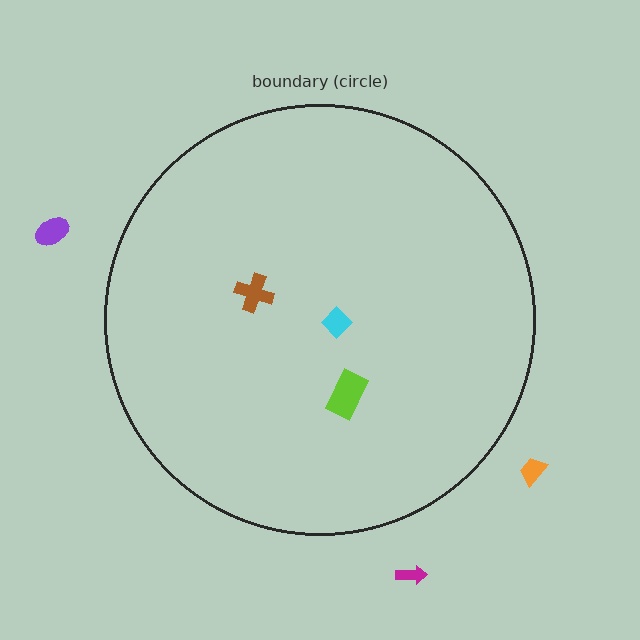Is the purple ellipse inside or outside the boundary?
Outside.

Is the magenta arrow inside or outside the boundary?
Outside.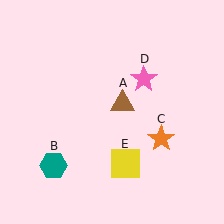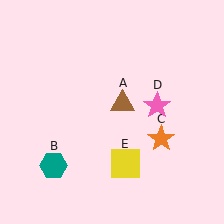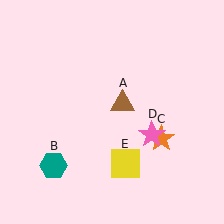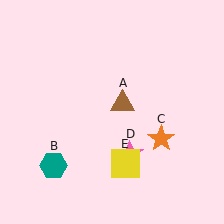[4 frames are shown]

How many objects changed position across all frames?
1 object changed position: pink star (object D).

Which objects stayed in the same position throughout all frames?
Brown triangle (object A) and teal hexagon (object B) and orange star (object C) and yellow square (object E) remained stationary.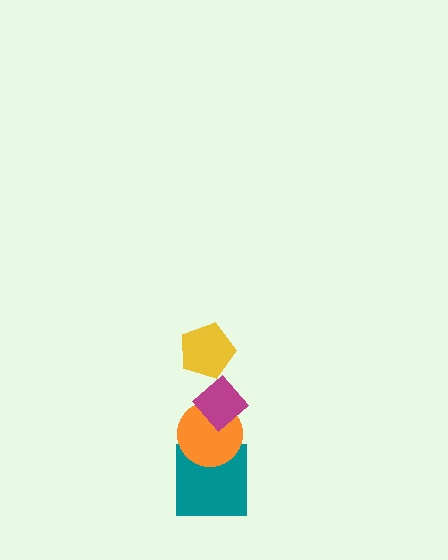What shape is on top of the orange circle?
The magenta diamond is on top of the orange circle.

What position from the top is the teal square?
The teal square is 4th from the top.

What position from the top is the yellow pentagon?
The yellow pentagon is 1st from the top.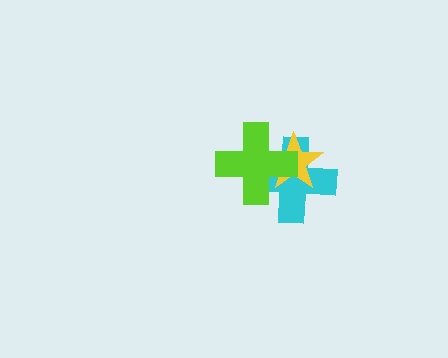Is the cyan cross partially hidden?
Yes, it is partially covered by another shape.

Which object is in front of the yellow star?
The lime cross is in front of the yellow star.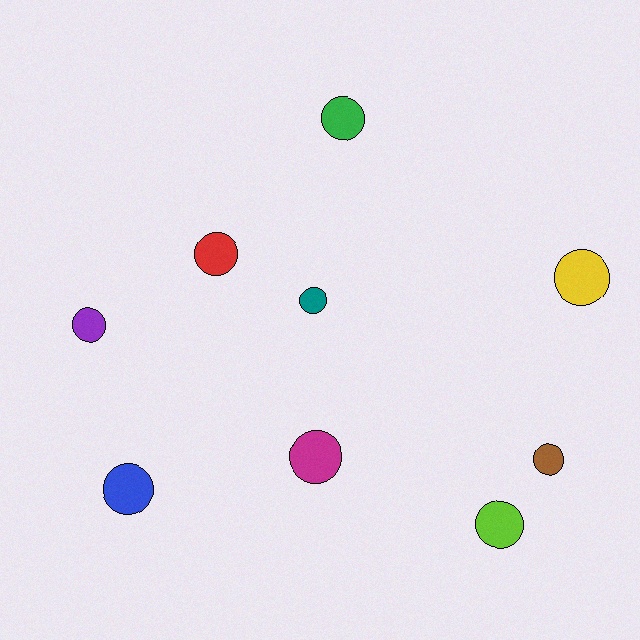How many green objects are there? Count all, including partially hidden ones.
There is 1 green object.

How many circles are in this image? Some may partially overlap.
There are 9 circles.